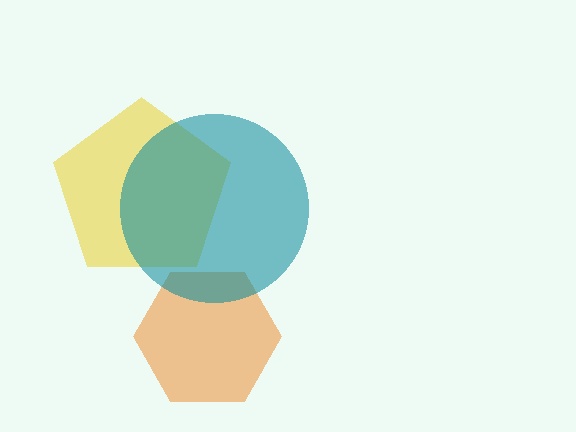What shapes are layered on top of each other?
The layered shapes are: an orange hexagon, a yellow pentagon, a teal circle.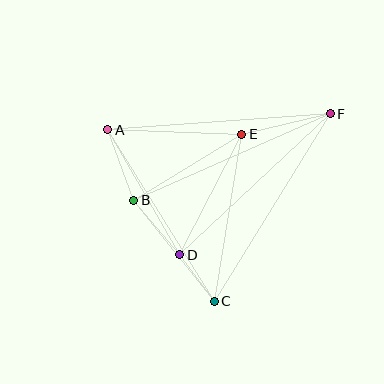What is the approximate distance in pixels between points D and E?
The distance between D and E is approximately 136 pixels.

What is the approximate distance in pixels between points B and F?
The distance between B and F is approximately 215 pixels.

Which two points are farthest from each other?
Points A and F are farthest from each other.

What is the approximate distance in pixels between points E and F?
The distance between E and F is approximately 91 pixels.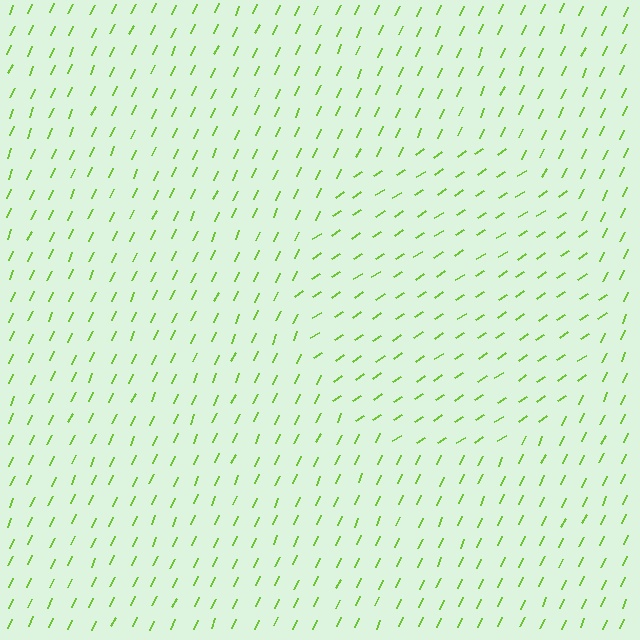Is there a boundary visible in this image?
Yes, there is a texture boundary formed by a change in line orientation.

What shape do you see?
I see a circle.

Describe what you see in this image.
The image is filled with small lime line segments. A circle region in the image has lines oriented differently from the surrounding lines, creating a visible texture boundary.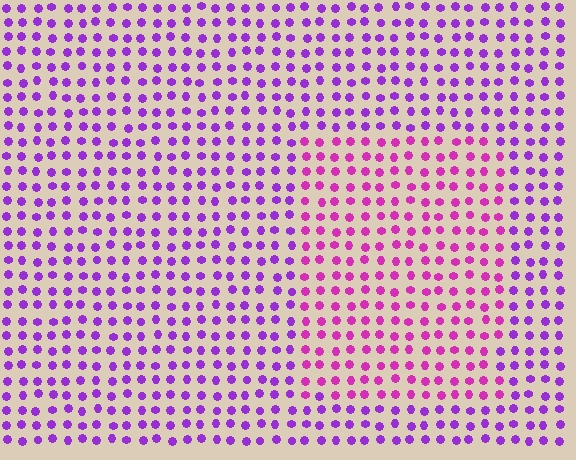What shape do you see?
I see a rectangle.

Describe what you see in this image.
The image is filled with small purple elements in a uniform arrangement. A rectangle-shaped region is visible where the elements are tinted to a slightly different hue, forming a subtle color boundary.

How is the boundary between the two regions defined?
The boundary is defined purely by a slight shift in hue (about 33 degrees). Spacing, size, and orientation are identical on both sides.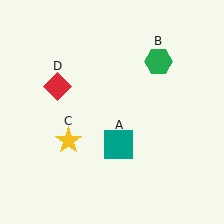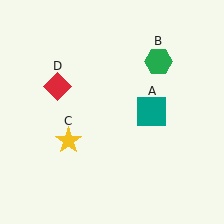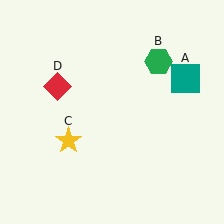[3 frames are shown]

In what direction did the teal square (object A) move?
The teal square (object A) moved up and to the right.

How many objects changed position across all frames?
1 object changed position: teal square (object A).